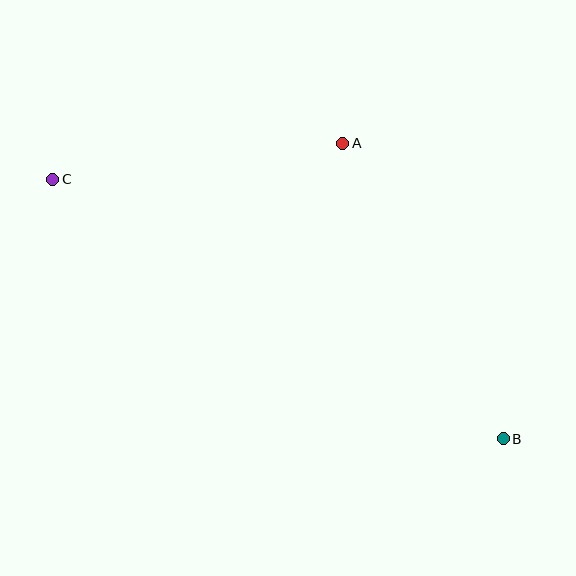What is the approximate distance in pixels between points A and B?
The distance between A and B is approximately 336 pixels.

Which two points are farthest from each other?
Points B and C are farthest from each other.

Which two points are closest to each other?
Points A and C are closest to each other.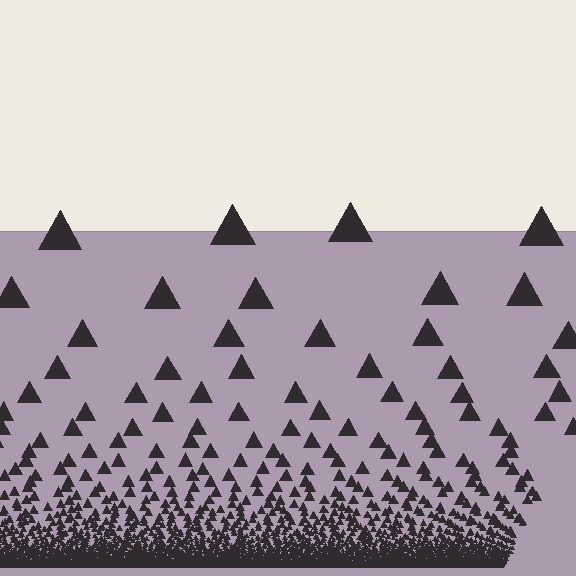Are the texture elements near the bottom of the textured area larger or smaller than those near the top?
Smaller. The gradient is inverted — elements near the bottom are smaller and denser.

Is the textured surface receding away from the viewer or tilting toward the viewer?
The surface appears to tilt toward the viewer. Texture elements get larger and sparser toward the top.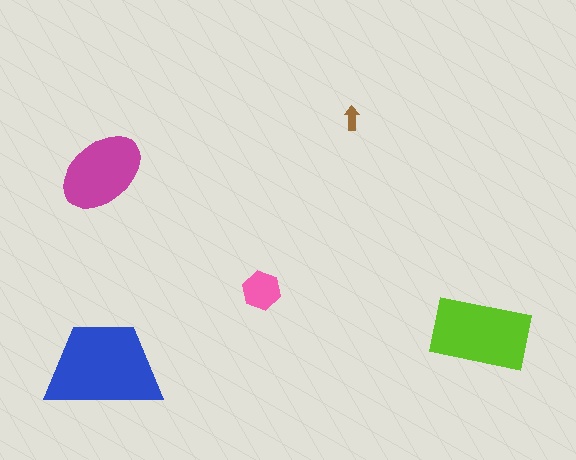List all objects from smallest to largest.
The brown arrow, the pink hexagon, the magenta ellipse, the lime rectangle, the blue trapezoid.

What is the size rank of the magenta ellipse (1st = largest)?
3rd.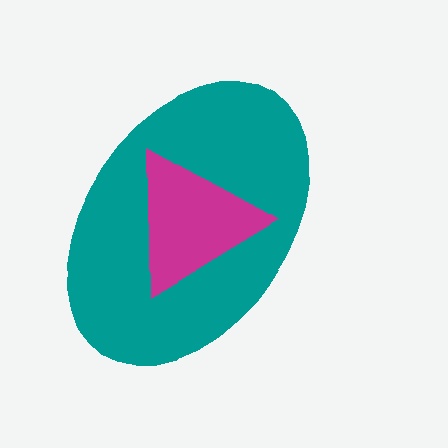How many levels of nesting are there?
2.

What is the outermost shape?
The teal ellipse.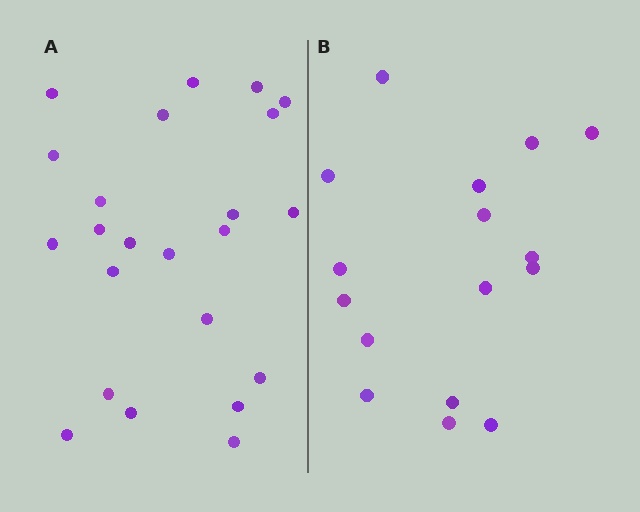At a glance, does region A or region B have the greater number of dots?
Region A (the left region) has more dots.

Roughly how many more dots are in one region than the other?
Region A has roughly 8 or so more dots than region B.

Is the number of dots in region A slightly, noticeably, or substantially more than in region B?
Region A has noticeably more, but not dramatically so. The ratio is roughly 1.4 to 1.